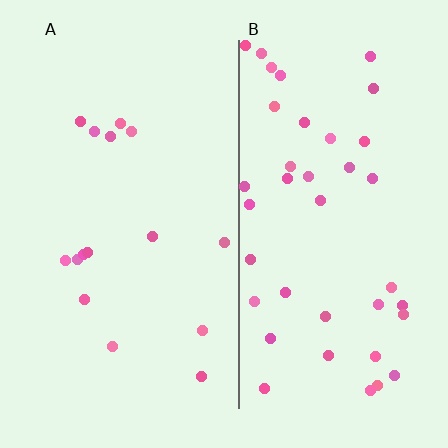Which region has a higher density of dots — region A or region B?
B (the right).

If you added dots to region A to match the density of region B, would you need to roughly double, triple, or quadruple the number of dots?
Approximately triple.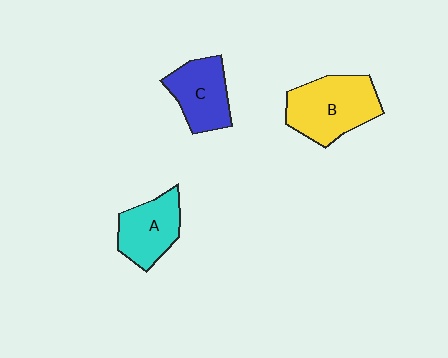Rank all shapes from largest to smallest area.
From largest to smallest: B (yellow), C (blue), A (cyan).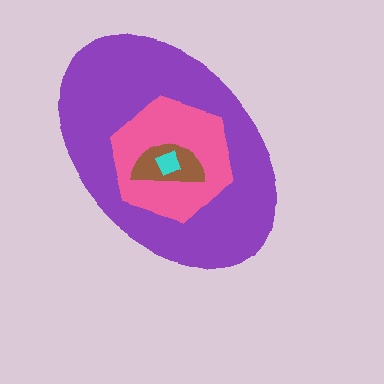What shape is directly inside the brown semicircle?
The cyan diamond.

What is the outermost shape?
The purple ellipse.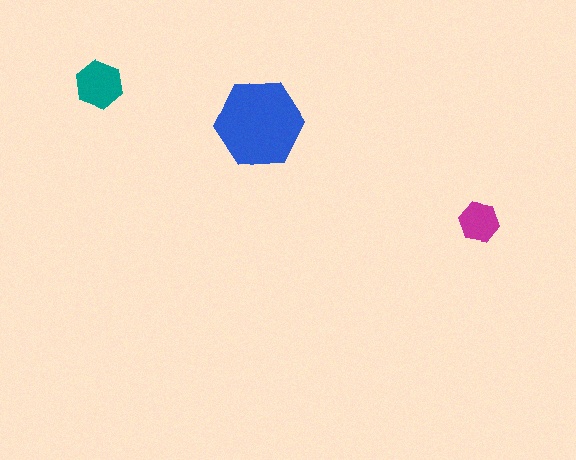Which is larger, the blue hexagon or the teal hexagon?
The blue one.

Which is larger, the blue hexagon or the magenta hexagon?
The blue one.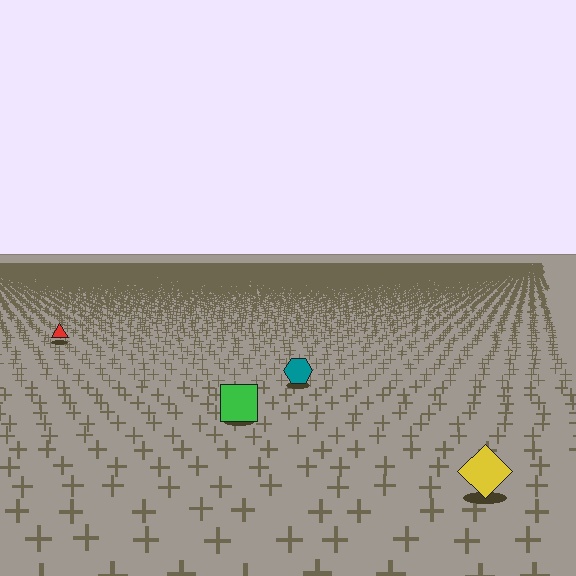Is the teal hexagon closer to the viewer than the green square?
No. The green square is closer — you can tell from the texture gradient: the ground texture is coarser near it.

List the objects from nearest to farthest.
From nearest to farthest: the yellow diamond, the green square, the teal hexagon, the red triangle.